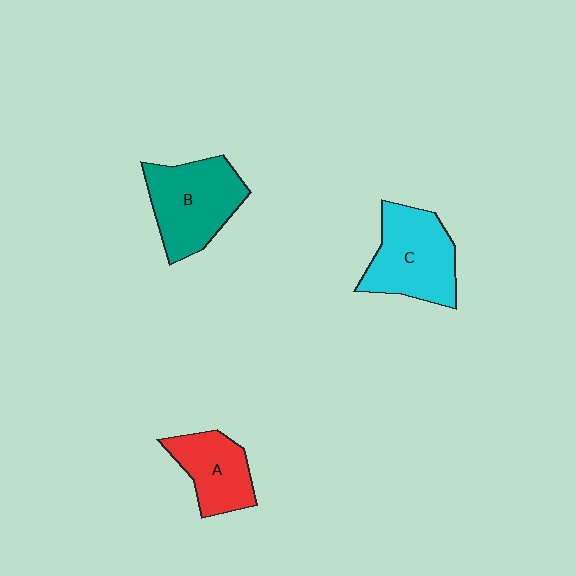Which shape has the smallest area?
Shape A (red).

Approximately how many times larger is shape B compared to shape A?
Approximately 1.4 times.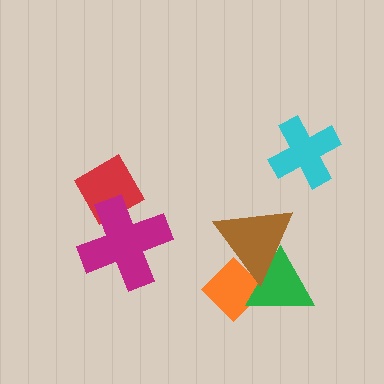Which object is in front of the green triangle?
The brown triangle is in front of the green triangle.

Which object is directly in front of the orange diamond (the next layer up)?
The green triangle is directly in front of the orange diamond.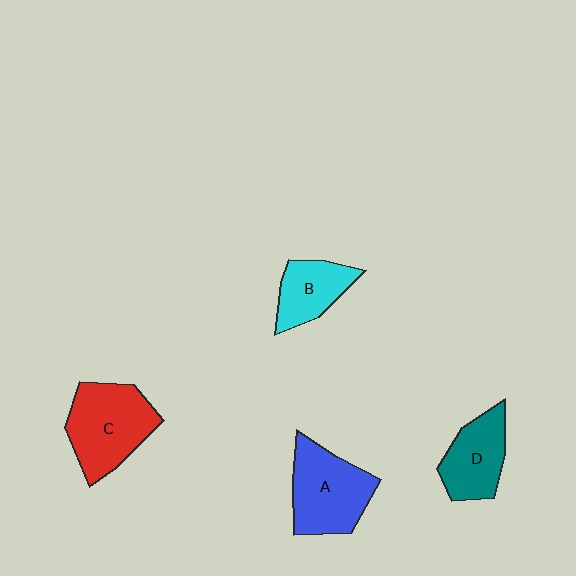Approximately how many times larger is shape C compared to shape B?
Approximately 1.6 times.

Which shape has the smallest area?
Shape B (cyan).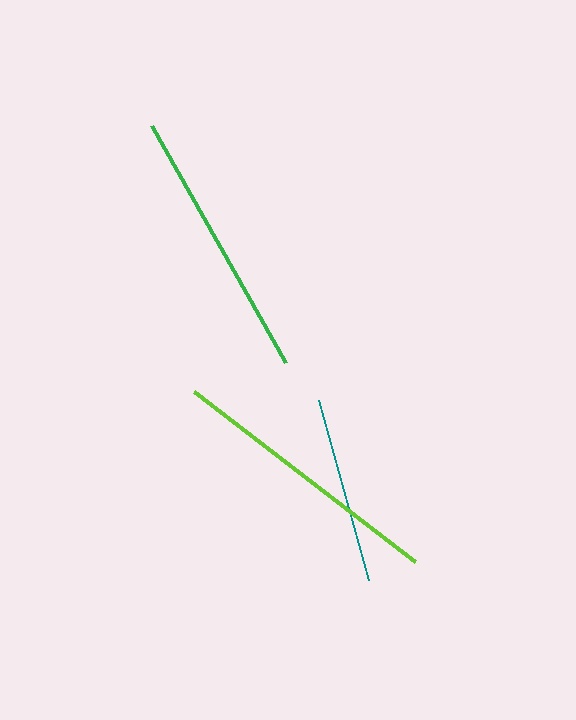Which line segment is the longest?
The lime line is the longest at approximately 279 pixels.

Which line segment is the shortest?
The teal line is the shortest at approximately 187 pixels.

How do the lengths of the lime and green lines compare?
The lime and green lines are approximately the same length.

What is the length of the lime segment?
The lime segment is approximately 279 pixels long.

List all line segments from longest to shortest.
From longest to shortest: lime, green, teal.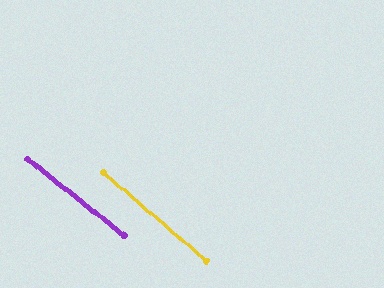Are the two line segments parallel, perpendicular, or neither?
Parallel — their directions differ by only 1.9°.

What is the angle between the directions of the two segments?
Approximately 2 degrees.